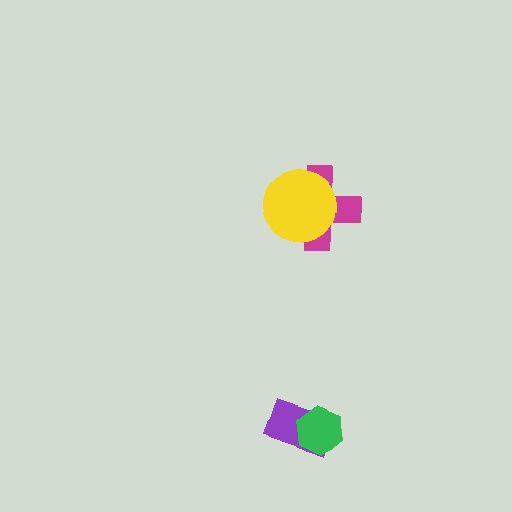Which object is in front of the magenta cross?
The yellow circle is in front of the magenta cross.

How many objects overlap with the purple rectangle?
1 object overlaps with the purple rectangle.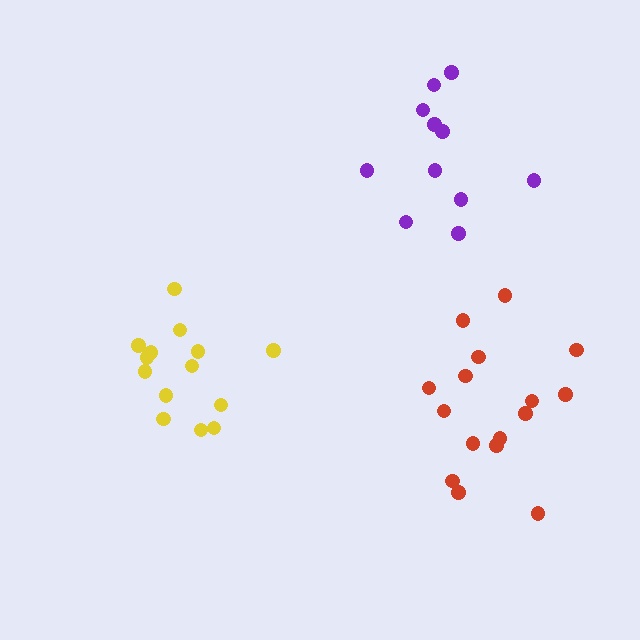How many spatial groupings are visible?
There are 3 spatial groupings.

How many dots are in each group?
Group 1: 16 dots, Group 2: 14 dots, Group 3: 11 dots (41 total).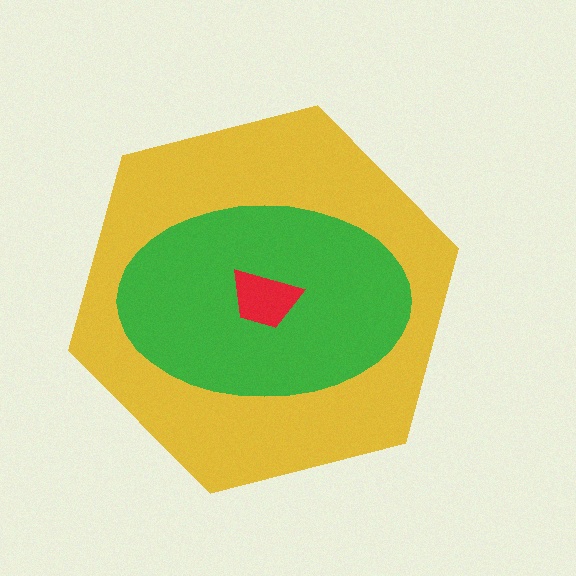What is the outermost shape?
The yellow hexagon.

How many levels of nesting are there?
3.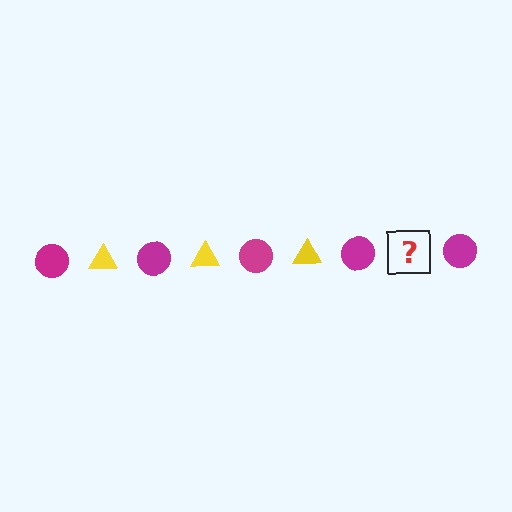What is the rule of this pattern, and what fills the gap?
The rule is that the pattern alternates between magenta circle and yellow triangle. The gap should be filled with a yellow triangle.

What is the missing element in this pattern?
The missing element is a yellow triangle.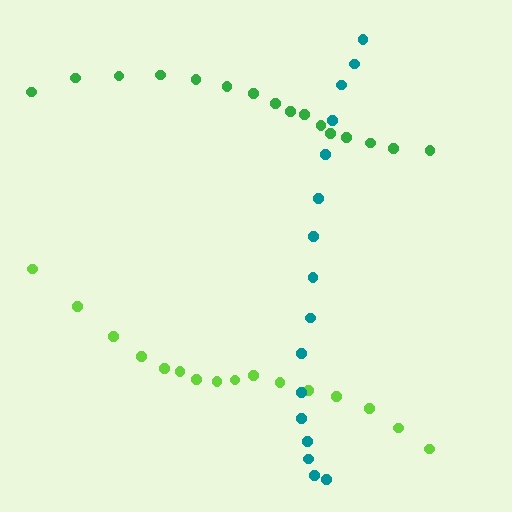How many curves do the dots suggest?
There are 3 distinct paths.